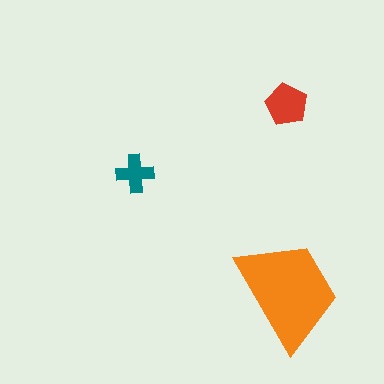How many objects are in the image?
There are 3 objects in the image.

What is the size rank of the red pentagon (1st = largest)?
2nd.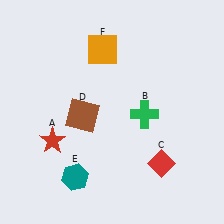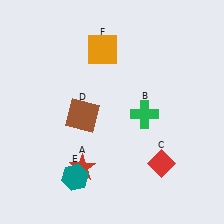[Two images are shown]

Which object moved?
The red star (A) moved right.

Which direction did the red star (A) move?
The red star (A) moved right.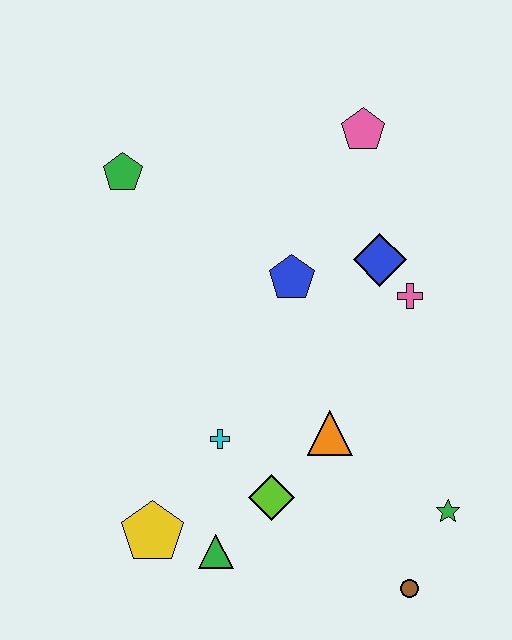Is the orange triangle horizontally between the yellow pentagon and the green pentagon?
No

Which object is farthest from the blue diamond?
The yellow pentagon is farthest from the blue diamond.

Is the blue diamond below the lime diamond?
No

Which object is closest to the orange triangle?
The lime diamond is closest to the orange triangle.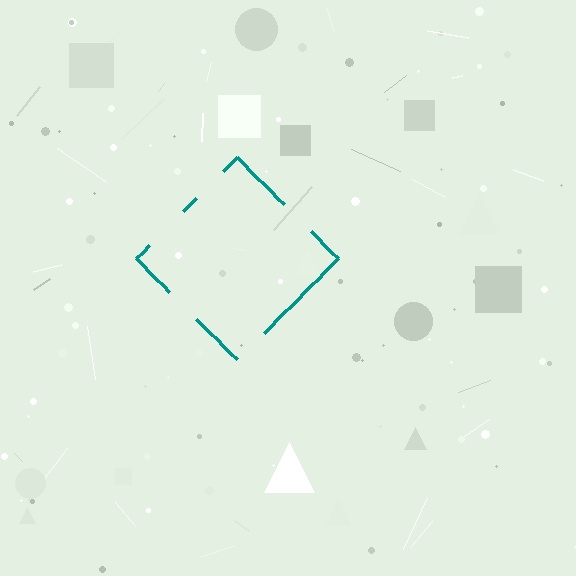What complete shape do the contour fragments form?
The contour fragments form a diamond.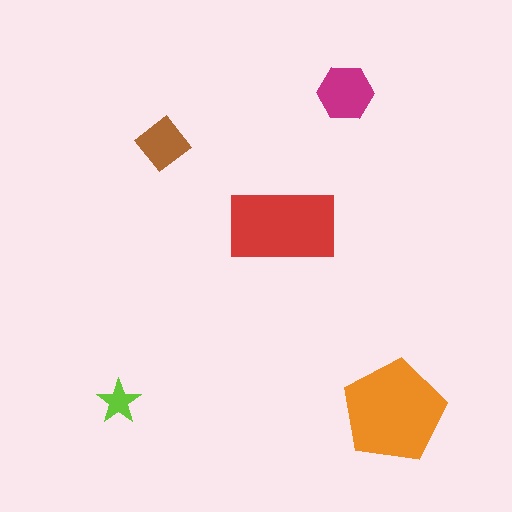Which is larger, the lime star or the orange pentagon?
The orange pentagon.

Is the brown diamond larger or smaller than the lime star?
Larger.